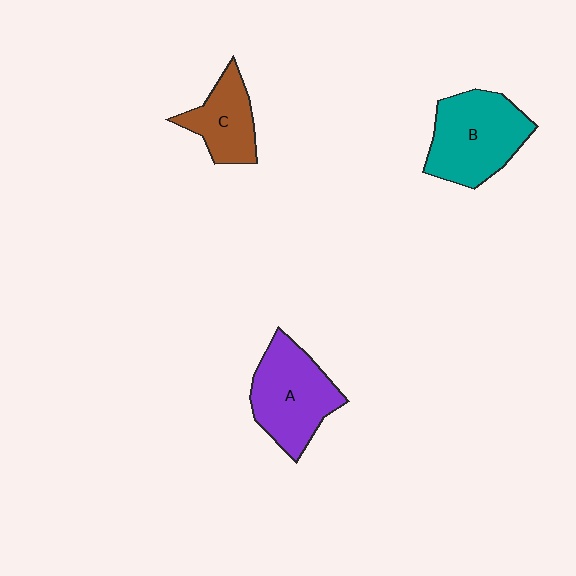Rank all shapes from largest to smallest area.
From largest to smallest: B (teal), A (purple), C (brown).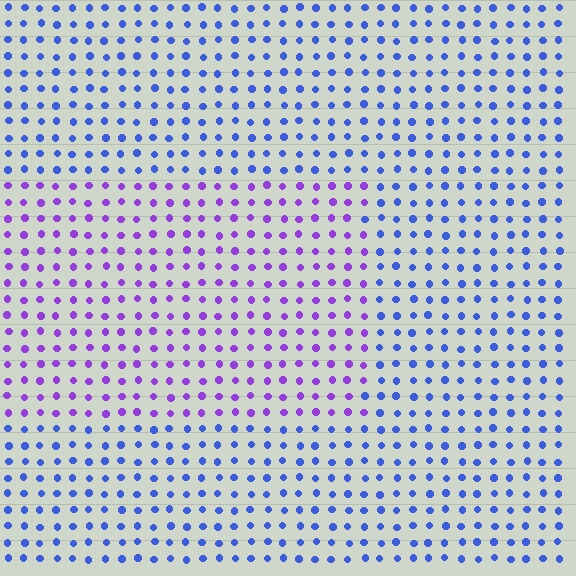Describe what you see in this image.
The image is filled with small blue elements in a uniform arrangement. A rectangle-shaped region is visible where the elements are tinted to a slightly different hue, forming a subtle color boundary.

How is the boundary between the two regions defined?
The boundary is defined purely by a slight shift in hue (about 46 degrees). Spacing, size, and orientation are identical on both sides.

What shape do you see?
I see a rectangle.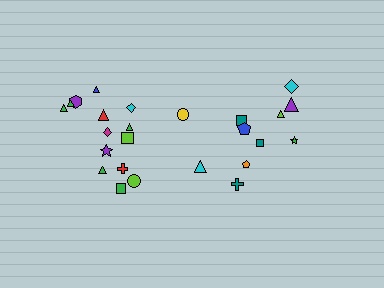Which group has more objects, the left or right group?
The left group.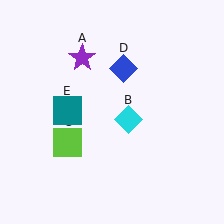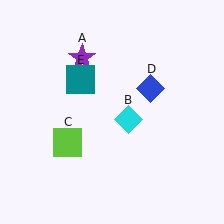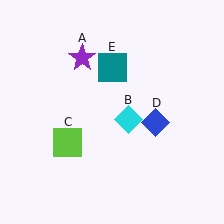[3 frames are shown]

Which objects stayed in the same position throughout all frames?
Purple star (object A) and cyan diamond (object B) and lime square (object C) remained stationary.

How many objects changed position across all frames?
2 objects changed position: blue diamond (object D), teal square (object E).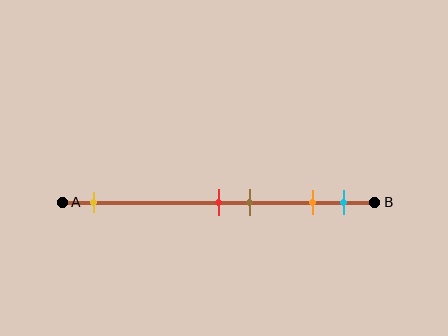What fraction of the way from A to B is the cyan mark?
The cyan mark is approximately 90% (0.9) of the way from A to B.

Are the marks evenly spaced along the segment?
No, the marks are not evenly spaced.